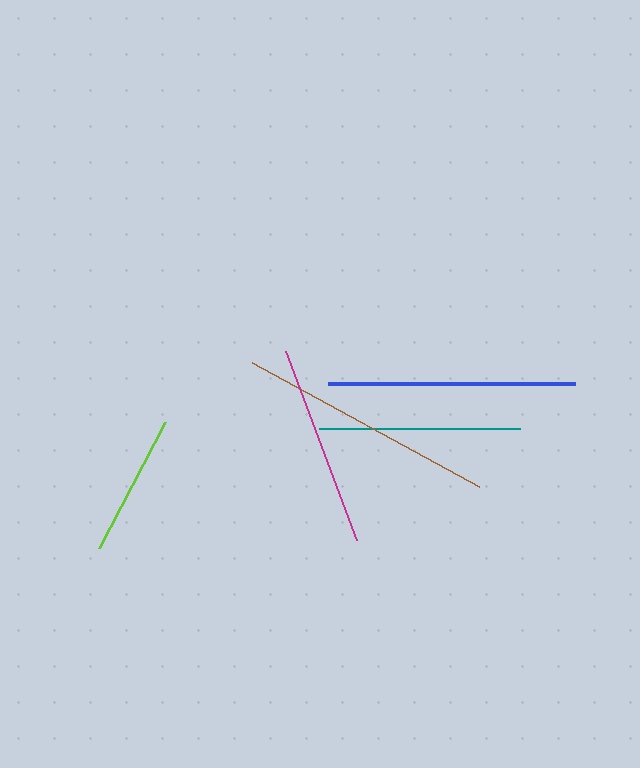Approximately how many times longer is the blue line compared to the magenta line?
The blue line is approximately 1.2 times the length of the magenta line.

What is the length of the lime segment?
The lime segment is approximately 141 pixels long.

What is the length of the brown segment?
The brown segment is approximately 259 pixels long.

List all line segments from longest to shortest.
From longest to shortest: brown, blue, magenta, teal, lime.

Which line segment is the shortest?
The lime line is the shortest at approximately 141 pixels.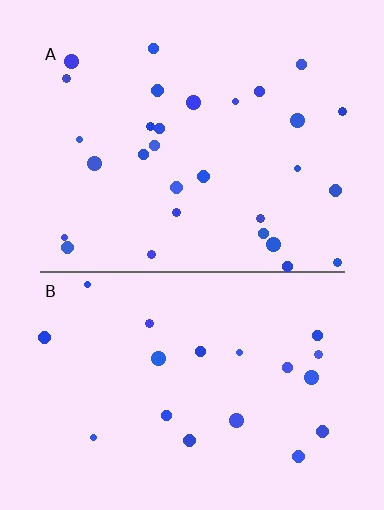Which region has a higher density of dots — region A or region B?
A (the top).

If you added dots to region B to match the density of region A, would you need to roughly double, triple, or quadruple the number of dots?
Approximately double.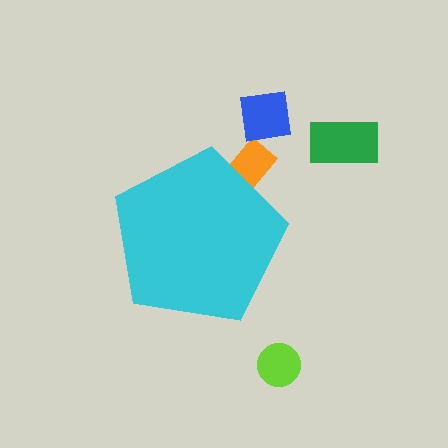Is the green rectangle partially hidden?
No, the green rectangle is fully visible.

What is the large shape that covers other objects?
A cyan pentagon.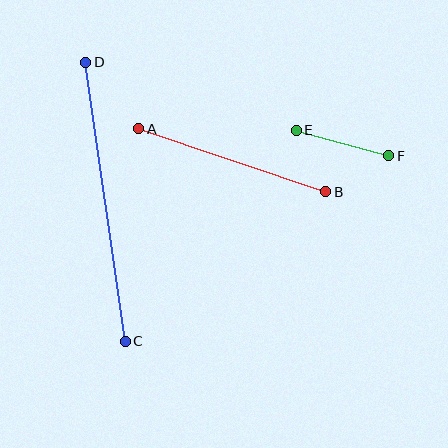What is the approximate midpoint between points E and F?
The midpoint is at approximately (343, 143) pixels.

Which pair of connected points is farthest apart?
Points C and D are farthest apart.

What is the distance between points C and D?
The distance is approximately 282 pixels.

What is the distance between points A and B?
The distance is approximately 198 pixels.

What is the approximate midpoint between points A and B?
The midpoint is at approximately (232, 160) pixels.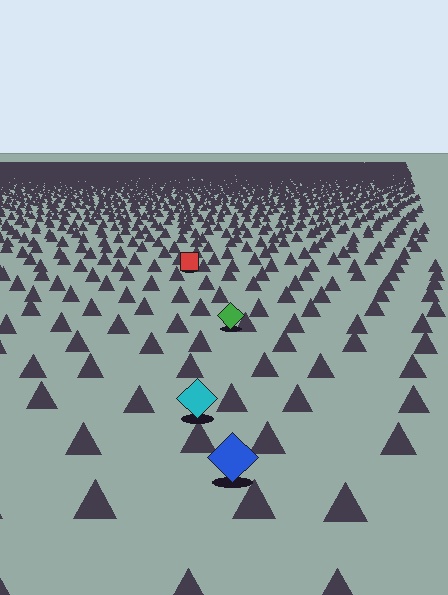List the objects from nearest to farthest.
From nearest to farthest: the blue diamond, the cyan diamond, the green diamond, the red square.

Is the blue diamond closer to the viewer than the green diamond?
Yes. The blue diamond is closer — you can tell from the texture gradient: the ground texture is coarser near it.